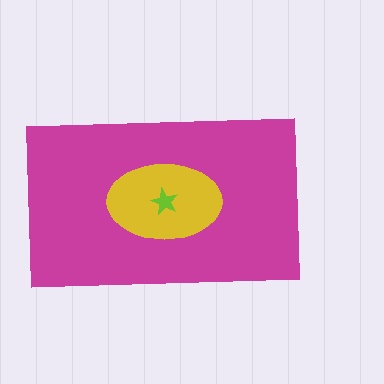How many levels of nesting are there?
3.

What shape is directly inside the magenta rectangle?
The yellow ellipse.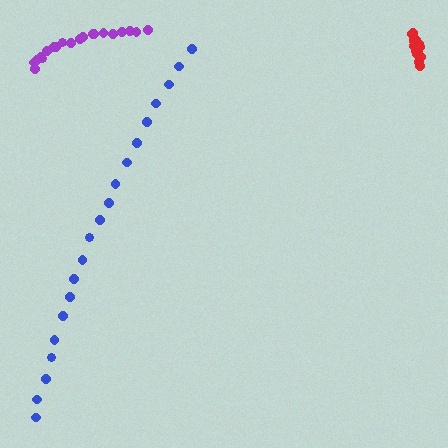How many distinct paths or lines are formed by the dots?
There are 3 distinct paths.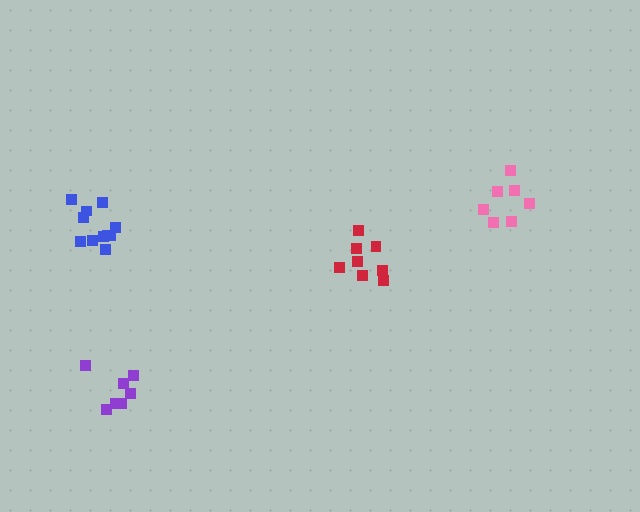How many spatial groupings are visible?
There are 4 spatial groupings.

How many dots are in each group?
Group 1: 7 dots, Group 2: 8 dots, Group 3: 11 dots, Group 4: 7 dots (33 total).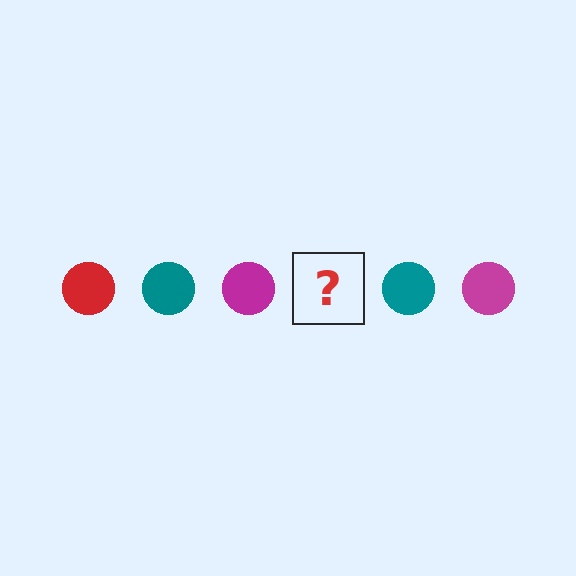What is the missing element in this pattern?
The missing element is a red circle.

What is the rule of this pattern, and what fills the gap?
The rule is that the pattern cycles through red, teal, magenta circles. The gap should be filled with a red circle.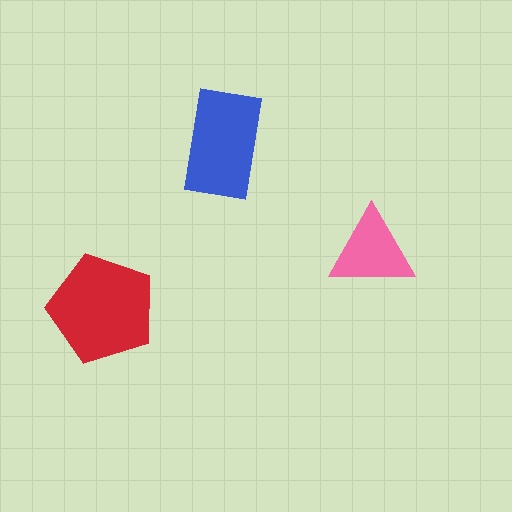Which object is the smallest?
The pink triangle.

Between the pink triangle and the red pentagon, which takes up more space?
The red pentagon.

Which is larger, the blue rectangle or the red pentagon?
The red pentagon.